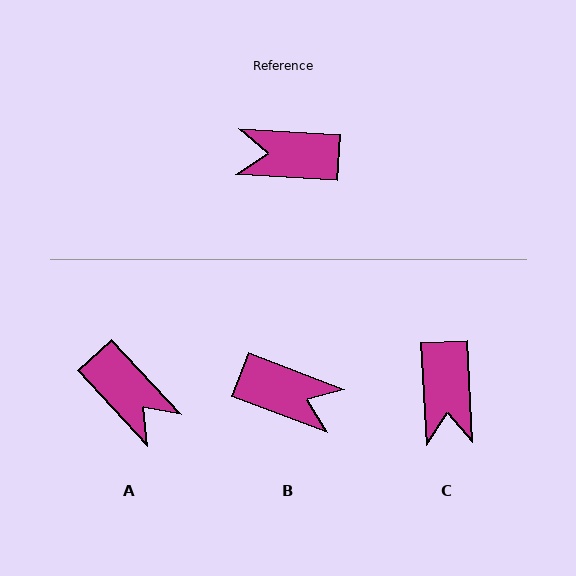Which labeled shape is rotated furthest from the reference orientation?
B, about 163 degrees away.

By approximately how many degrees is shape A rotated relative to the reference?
Approximately 136 degrees counter-clockwise.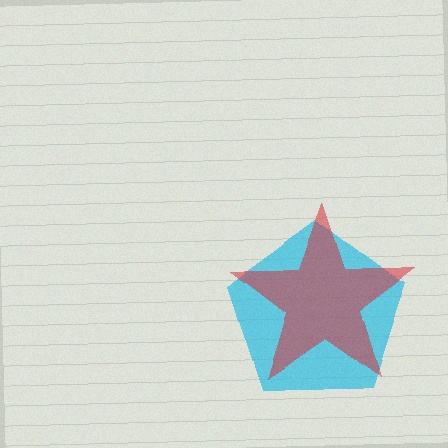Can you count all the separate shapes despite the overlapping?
Yes, there are 2 separate shapes.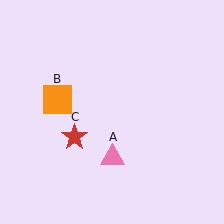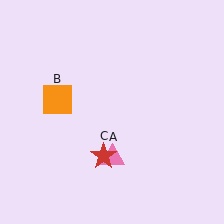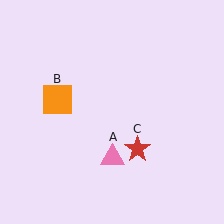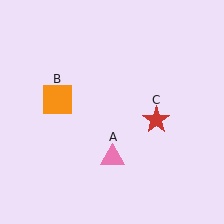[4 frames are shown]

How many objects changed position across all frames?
1 object changed position: red star (object C).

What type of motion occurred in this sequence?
The red star (object C) rotated counterclockwise around the center of the scene.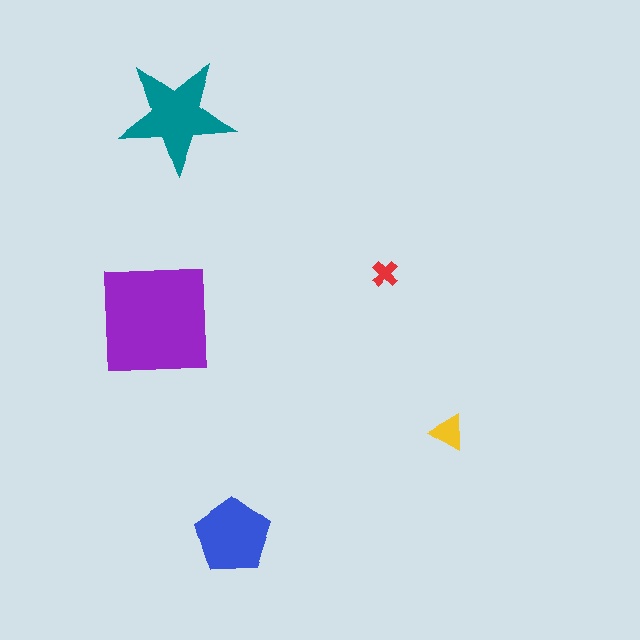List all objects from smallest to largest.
The red cross, the yellow triangle, the blue pentagon, the teal star, the purple square.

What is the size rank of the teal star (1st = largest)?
2nd.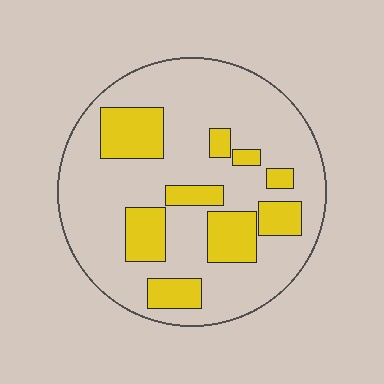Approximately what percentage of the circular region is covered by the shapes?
Approximately 25%.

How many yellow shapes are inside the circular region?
9.